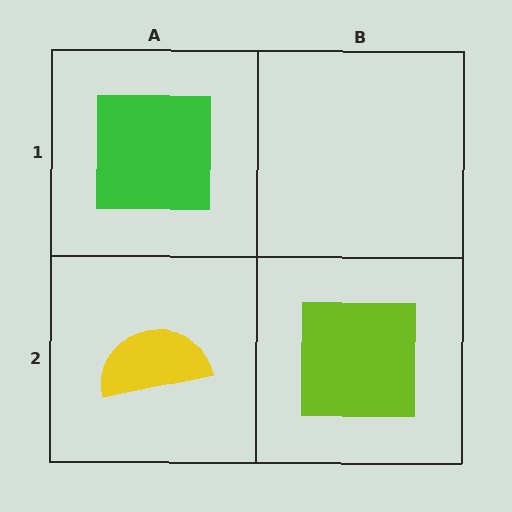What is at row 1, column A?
A green square.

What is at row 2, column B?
A lime square.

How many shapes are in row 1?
1 shape.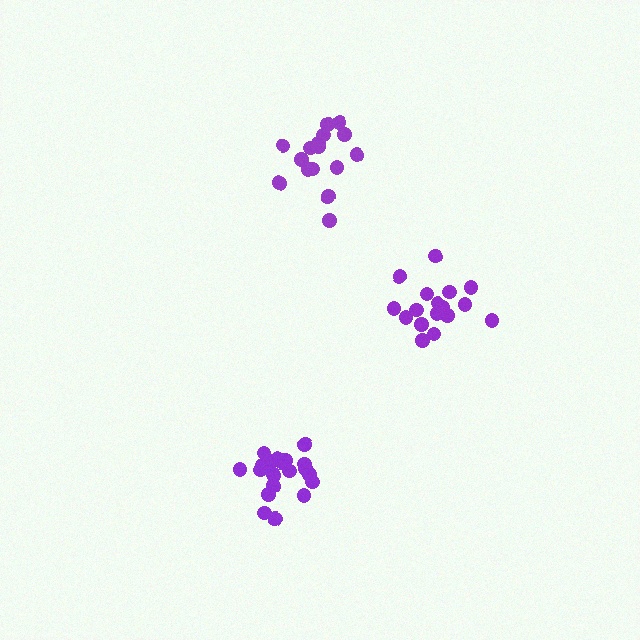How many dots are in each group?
Group 1: 17 dots, Group 2: 20 dots, Group 3: 16 dots (53 total).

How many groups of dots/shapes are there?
There are 3 groups.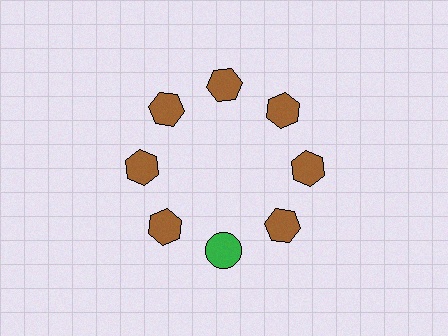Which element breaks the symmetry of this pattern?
The green circle at roughly the 6 o'clock position breaks the symmetry. All other shapes are brown hexagons.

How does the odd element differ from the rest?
It differs in both color (green instead of brown) and shape (circle instead of hexagon).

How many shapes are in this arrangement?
There are 8 shapes arranged in a ring pattern.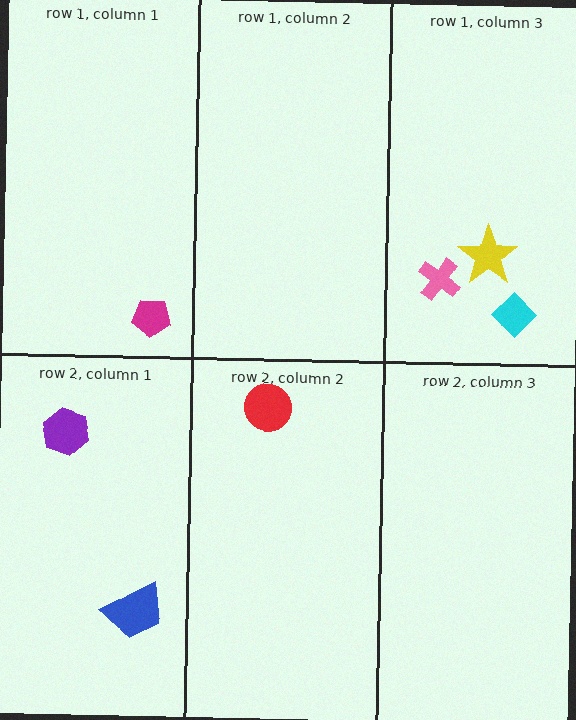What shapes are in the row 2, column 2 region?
The red circle.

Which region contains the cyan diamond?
The row 1, column 3 region.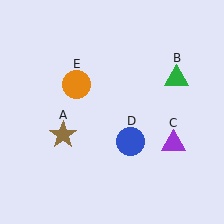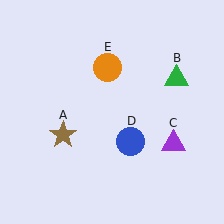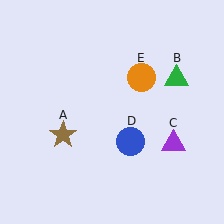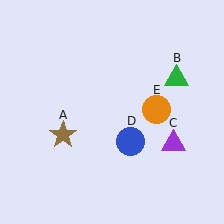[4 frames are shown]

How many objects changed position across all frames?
1 object changed position: orange circle (object E).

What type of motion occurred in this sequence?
The orange circle (object E) rotated clockwise around the center of the scene.